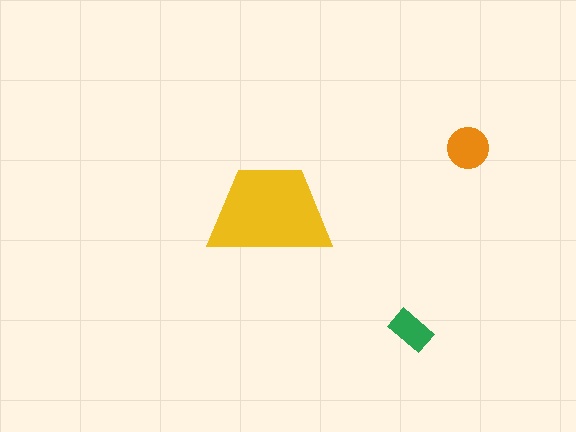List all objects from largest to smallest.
The yellow trapezoid, the orange circle, the green rectangle.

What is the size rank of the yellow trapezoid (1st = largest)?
1st.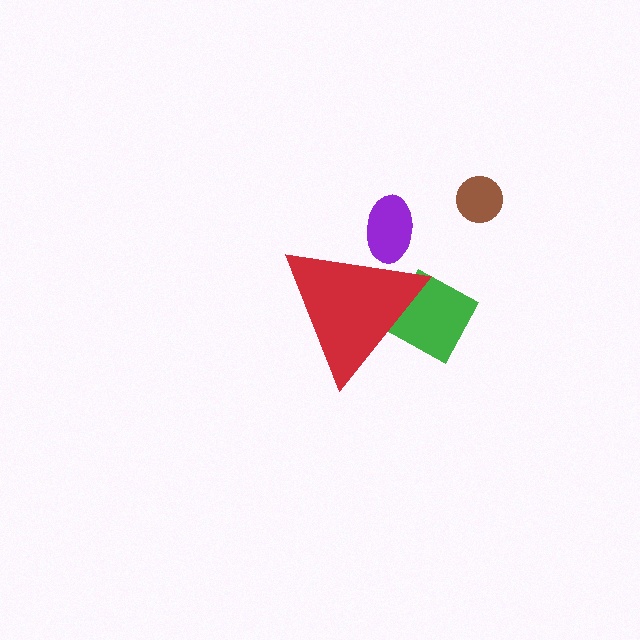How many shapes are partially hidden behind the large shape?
2 shapes are partially hidden.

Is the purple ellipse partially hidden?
Yes, the purple ellipse is partially hidden behind the red triangle.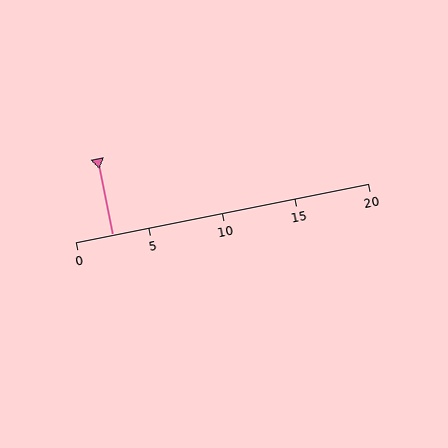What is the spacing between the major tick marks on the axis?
The major ticks are spaced 5 apart.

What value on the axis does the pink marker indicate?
The marker indicates approximately 2.5.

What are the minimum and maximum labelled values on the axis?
The axis runs from 0 to 20.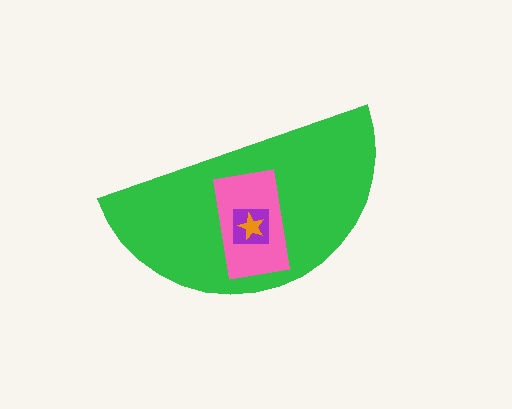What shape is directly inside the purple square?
The orange star.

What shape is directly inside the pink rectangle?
The purple square.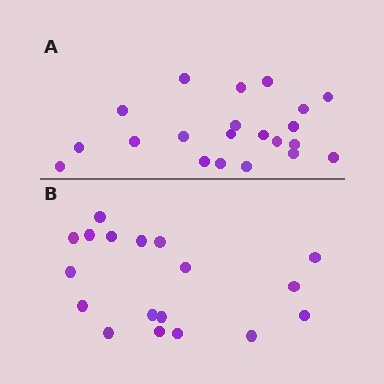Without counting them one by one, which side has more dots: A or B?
Region A (the top region) has more dots.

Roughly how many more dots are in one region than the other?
Region A has just a few more — roughly 2 or 3 more dots than region B.